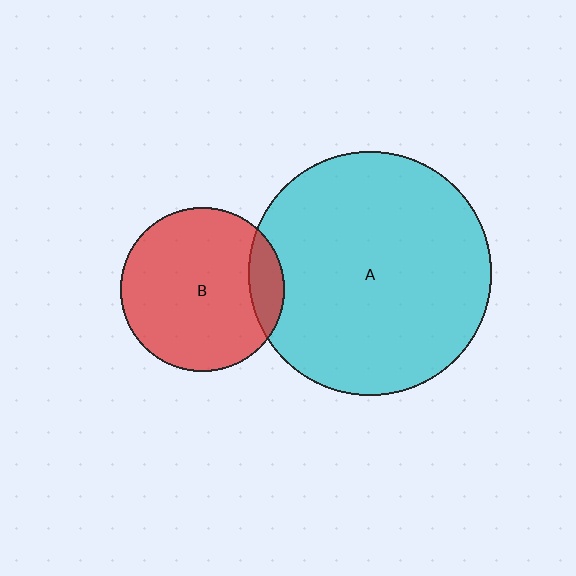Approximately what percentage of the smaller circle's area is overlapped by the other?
Approximately 15%.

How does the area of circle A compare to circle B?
Approximately 2.2 times.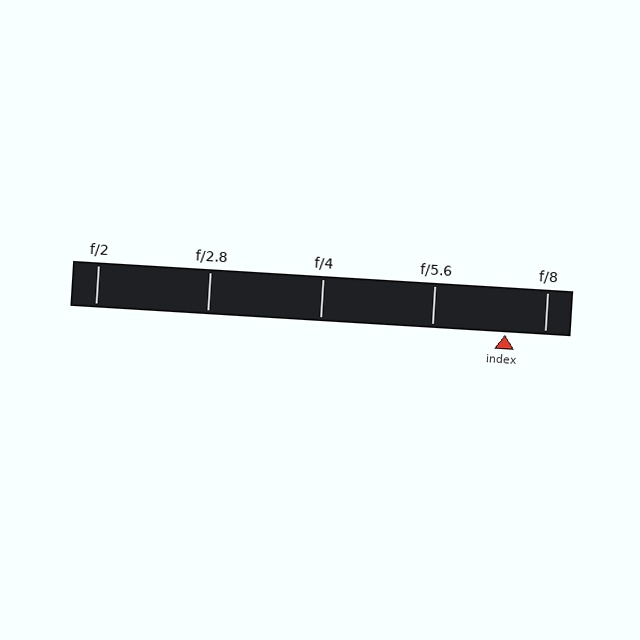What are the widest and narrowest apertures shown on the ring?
The widest aperture shown is f/2 and the narrowest is f/8.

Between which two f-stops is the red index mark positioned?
The index mark is between f/5.6 and f/8.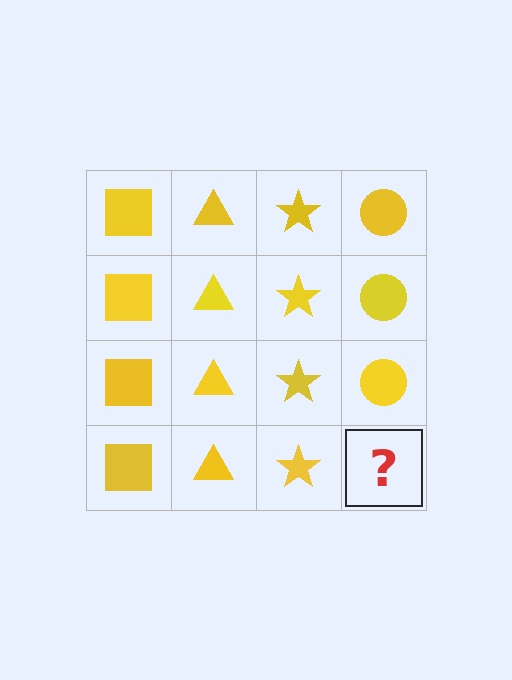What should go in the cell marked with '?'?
The missing cell should contain a yellow circle.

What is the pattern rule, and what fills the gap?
The rule is that each column has a consistent shape. The gap should be filled with a yellow circle.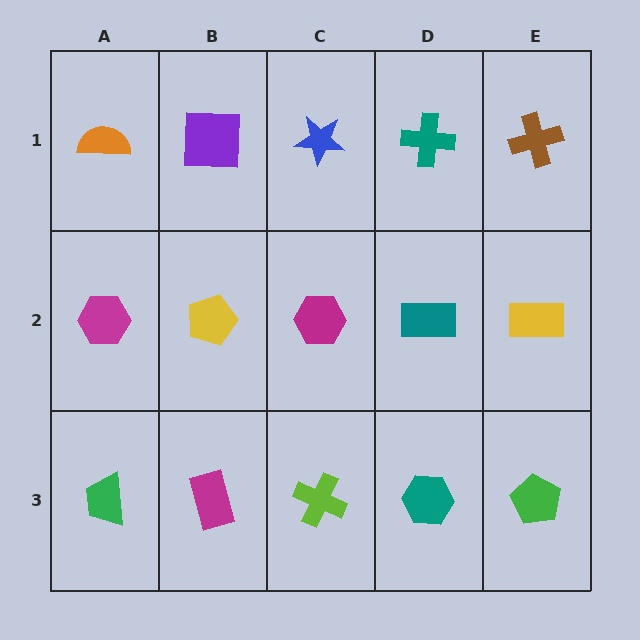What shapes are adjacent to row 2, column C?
A blue star (row 1, column C), a lime cross (row 3, column C), a yellow pentagon (row 2, column B), a teal rectangle (row 2, column D).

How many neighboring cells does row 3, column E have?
2.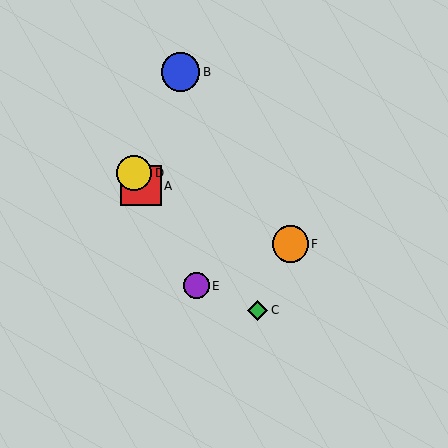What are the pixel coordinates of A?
Object A is at (141, 186).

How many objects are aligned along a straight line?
3 objects (A, D, E) are aligned along a straight line.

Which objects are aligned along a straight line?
Objects A, D, E are aligned along a straight line.